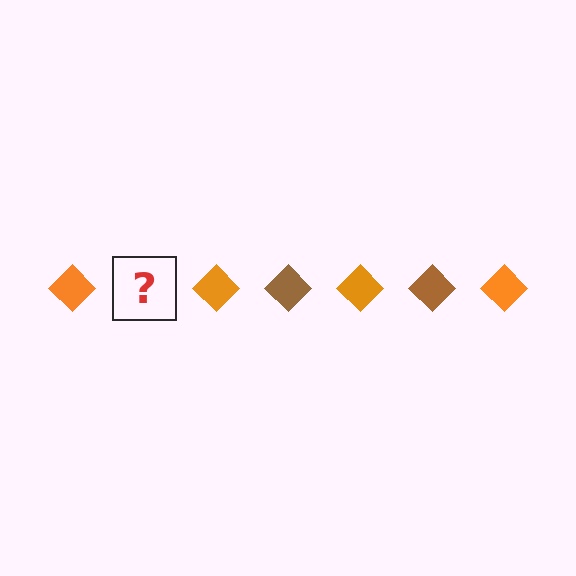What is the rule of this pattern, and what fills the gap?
The rule is that the pattern cycles through orange, brown diamonds. The gap should be filled with a brown diamond.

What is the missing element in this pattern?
The missing element is a brown diamond.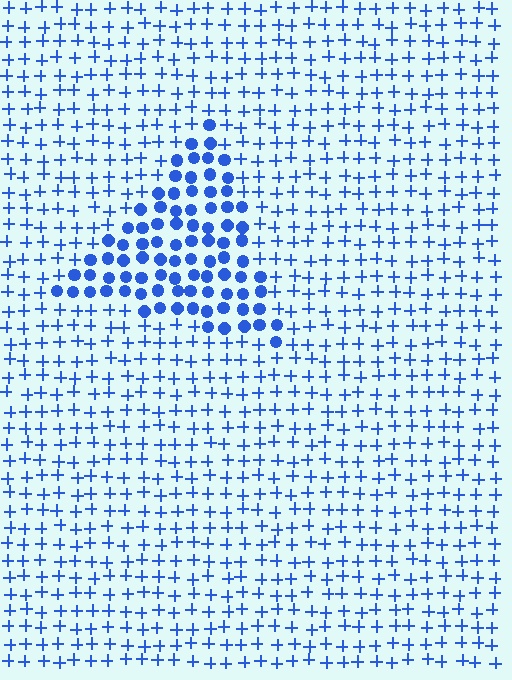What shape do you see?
I see a triangle.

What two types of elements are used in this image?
The image uses circles inside the triangle region and plus signs outside it.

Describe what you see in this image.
The image is filled with small blue elements arranged in a uniform grid. A triangle-shaped region contains circles, while the surrounding area contains plus signs. The boundary is defined purely by the change in element shape.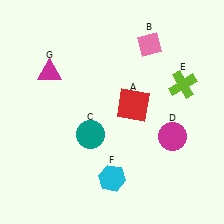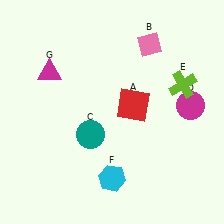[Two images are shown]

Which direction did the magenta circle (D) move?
The magenta circle (D) moved up.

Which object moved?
The magenta circle (D) moved up.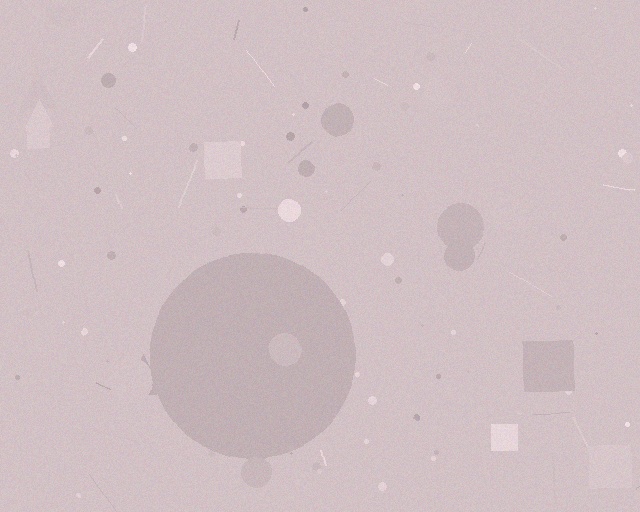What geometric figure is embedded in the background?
A circle is embedded in the background.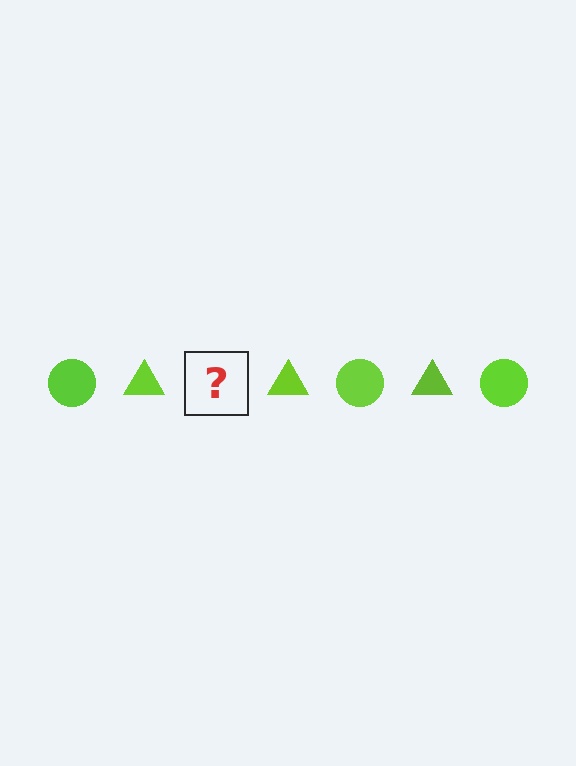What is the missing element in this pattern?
The missing element is a lime circle.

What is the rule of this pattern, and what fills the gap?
The rule is that the pattern cycles through circle, triangle shapes in lime. The gap should be filled with a lime circle.